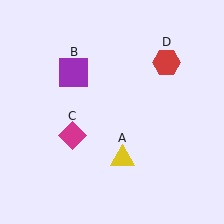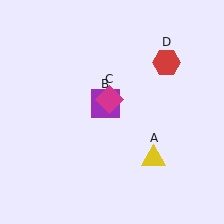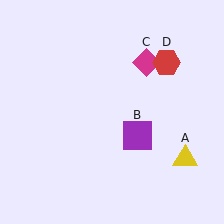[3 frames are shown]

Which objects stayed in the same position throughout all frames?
Red hexagon (object D) remained stationary.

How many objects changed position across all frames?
3 objects changed position: yellow triangle (object A), purple square (object B), magenta diamond (object C).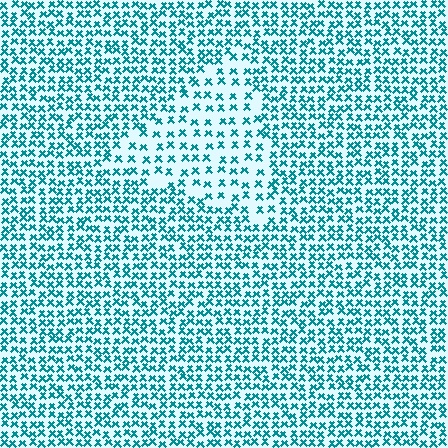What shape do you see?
I see a triangle.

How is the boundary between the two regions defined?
The boundary is defined by a change in element density (approximately 1.8x ratio). All elements are the same color, size, and shape.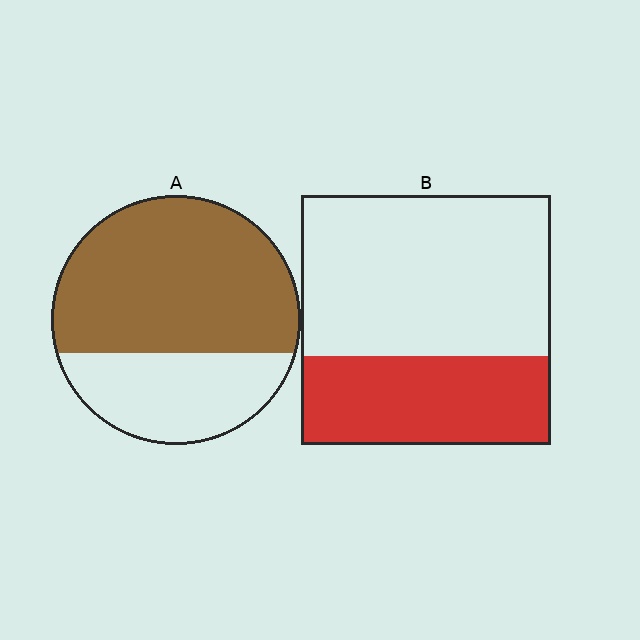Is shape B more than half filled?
No.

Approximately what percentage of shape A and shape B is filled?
A is approximately 65% and B is approximately 35%.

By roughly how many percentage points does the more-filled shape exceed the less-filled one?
By roughly 30 percentage points (A over B).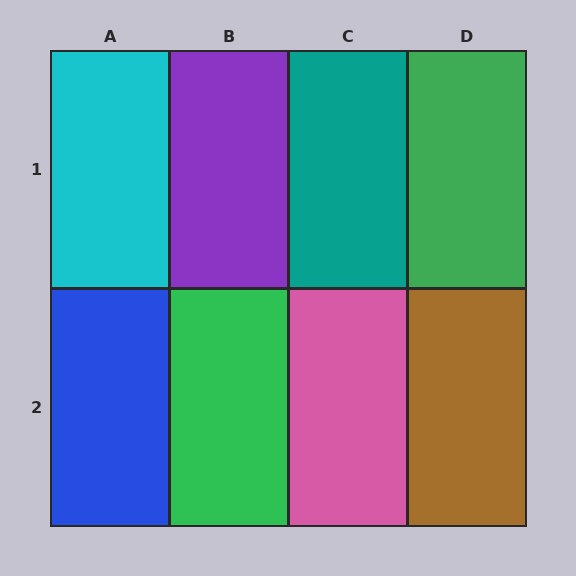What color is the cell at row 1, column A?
Cyan.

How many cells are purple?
1 cell is purple.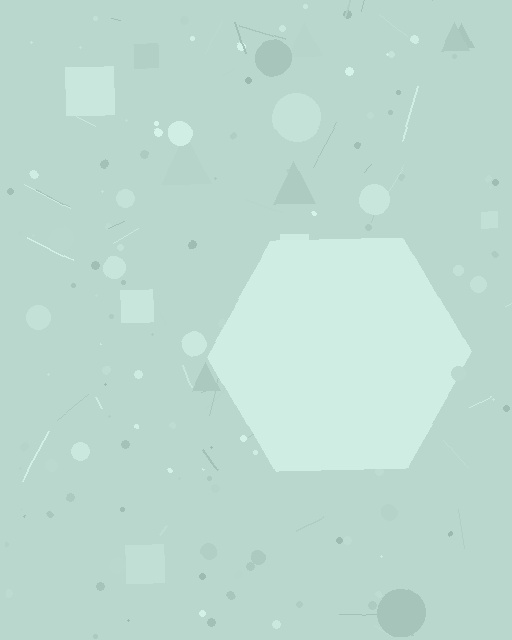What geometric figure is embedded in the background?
A hexagon is embedded in the background.